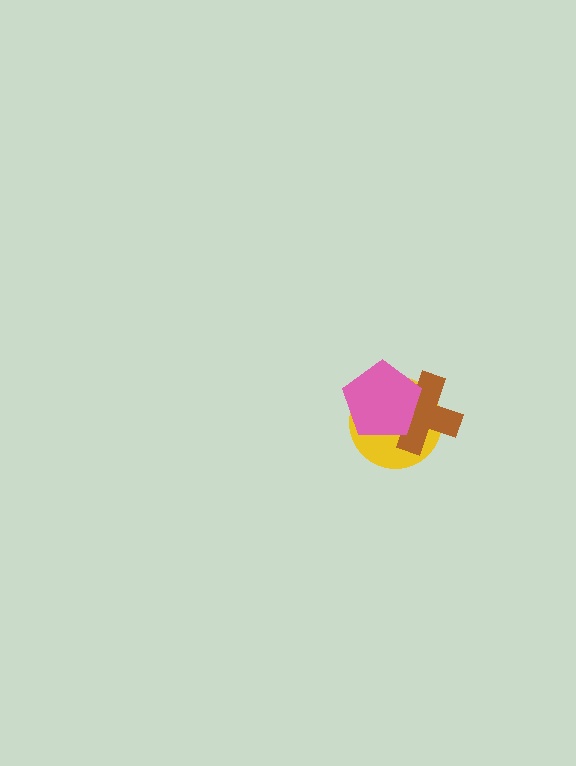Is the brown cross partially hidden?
Yes, it is partially covered by another shape.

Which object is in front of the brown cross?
The pink pentagon is in front of the brown cross.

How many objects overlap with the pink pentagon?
2 objects overlap with the pink pentagon.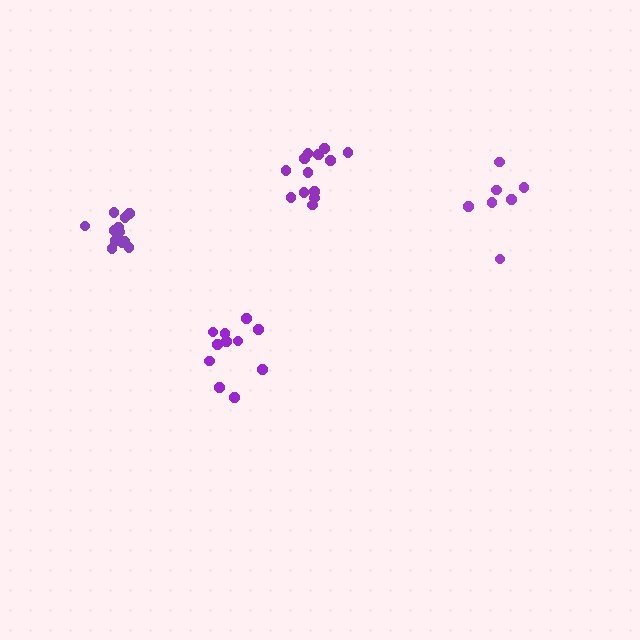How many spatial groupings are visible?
There are 4 spatial groupings.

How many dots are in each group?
Group 1: 7 dots, Group 2: 13 dots, Group 3: 11 dots, Group 4: 13 dots (44 total).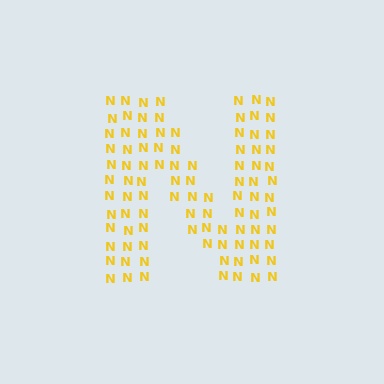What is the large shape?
The large shape is the letter N.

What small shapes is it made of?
It is made of small letter N's.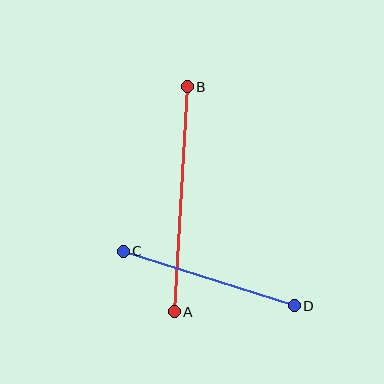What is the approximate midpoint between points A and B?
The midpoint is at approximately (181, 199) pixels.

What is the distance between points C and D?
The distance is approximately 180 pixels.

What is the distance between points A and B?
The distance is approximately 226 pixels.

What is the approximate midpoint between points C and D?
The midpoint is at approximately (209, 278) pixels.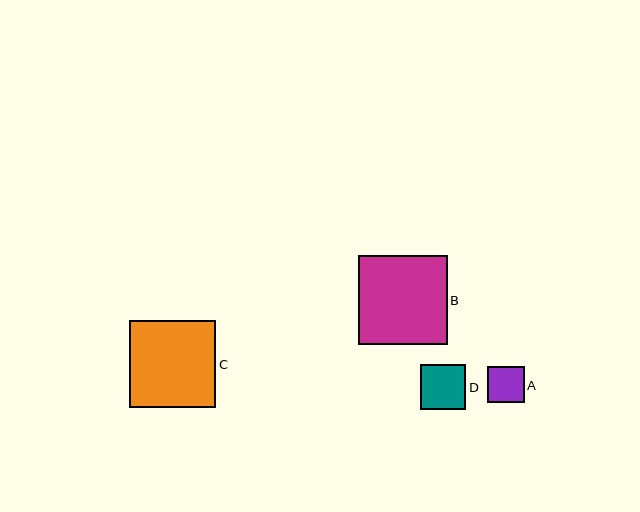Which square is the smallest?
Square A is the smallest with a size of approximately 37 pixels.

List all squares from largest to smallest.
From largest to smallest: B, C, D, A.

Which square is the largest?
Square B is the largest with a size of approximately 89 pixels.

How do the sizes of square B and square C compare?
Square B and square C are approximately the same size.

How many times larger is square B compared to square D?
Square B is approximately 2.0 times the size of square D.